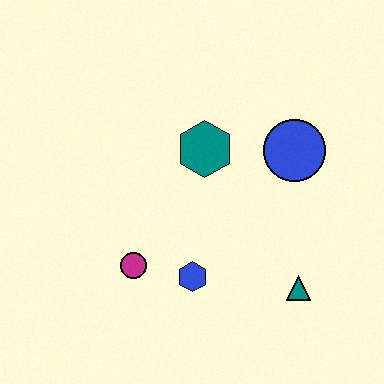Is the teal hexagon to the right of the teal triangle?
No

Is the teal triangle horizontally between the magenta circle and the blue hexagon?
No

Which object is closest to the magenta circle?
The blue hexagon is closest to the magenta circle.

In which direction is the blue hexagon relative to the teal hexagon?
The blue hexagon is below the teal hexagon.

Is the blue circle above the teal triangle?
Yes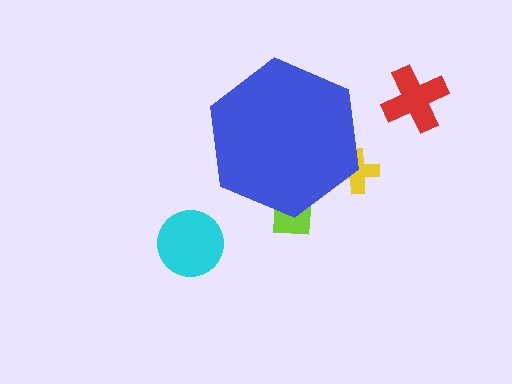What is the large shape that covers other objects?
A blue hexagon.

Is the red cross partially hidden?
No, the red cross is fully visible.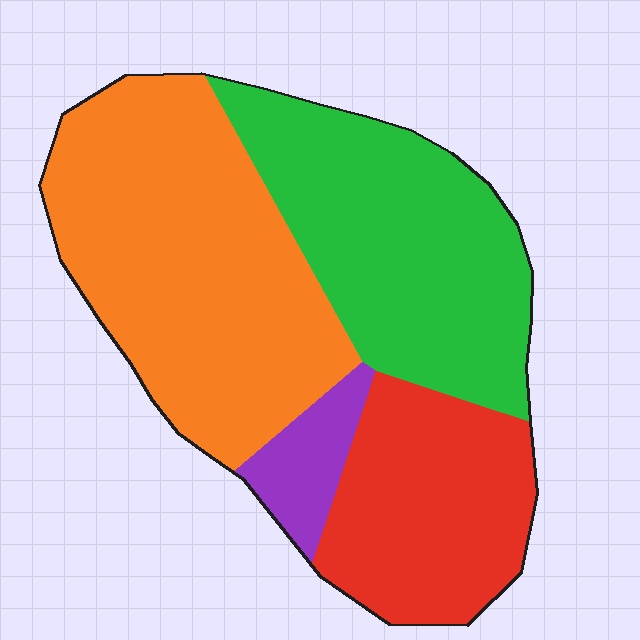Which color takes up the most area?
Orange, at roughly 40%.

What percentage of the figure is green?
Green takes up between a sixth and a third of the figure.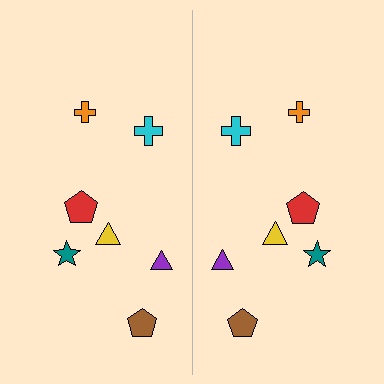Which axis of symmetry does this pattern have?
The pattern has a vertical axis of symmetry running through the center of the image.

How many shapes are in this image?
There are 14 shapes in this image.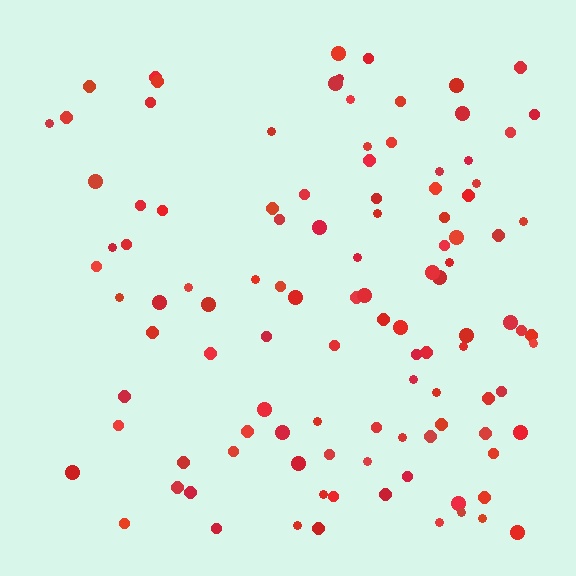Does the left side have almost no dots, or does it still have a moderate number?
Still a moderate number, just noticeably fewer than the right.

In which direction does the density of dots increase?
From left to right, with the right side densest.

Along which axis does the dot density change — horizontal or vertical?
Horizontal.